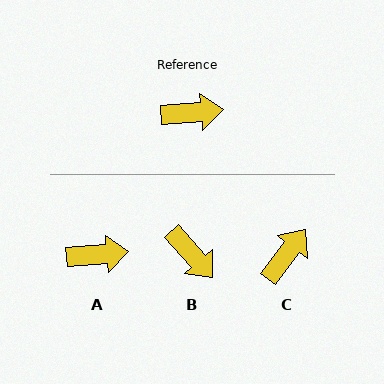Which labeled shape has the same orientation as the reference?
A.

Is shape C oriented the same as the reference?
No, it is off by about 48 degrees.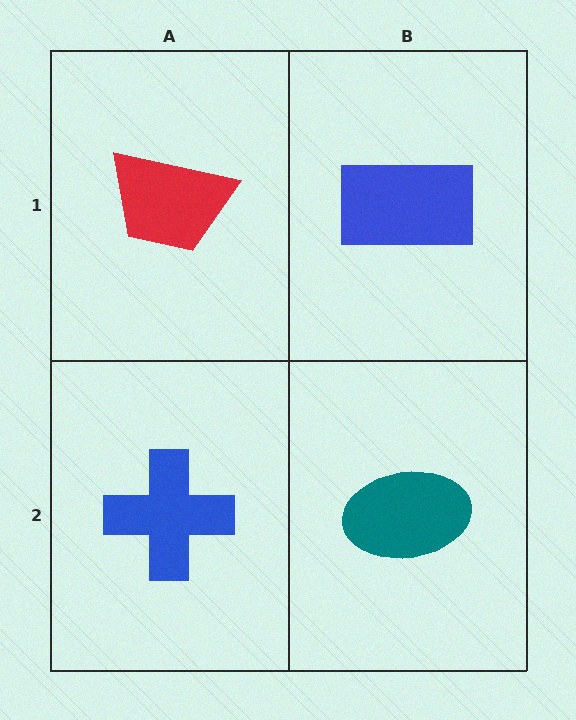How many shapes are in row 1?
2 shapes.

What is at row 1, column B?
A blue rectangle.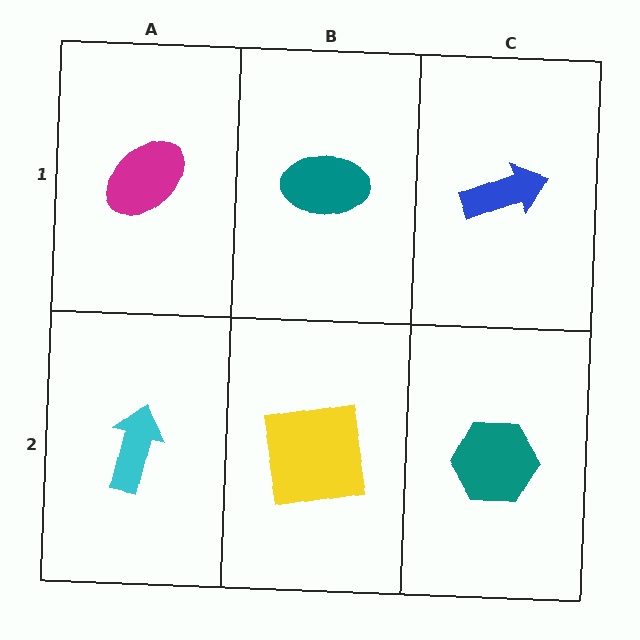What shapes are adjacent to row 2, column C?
A blue arrow (row 1, column C), a yellow square (row 2, column B).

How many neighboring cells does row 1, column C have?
2.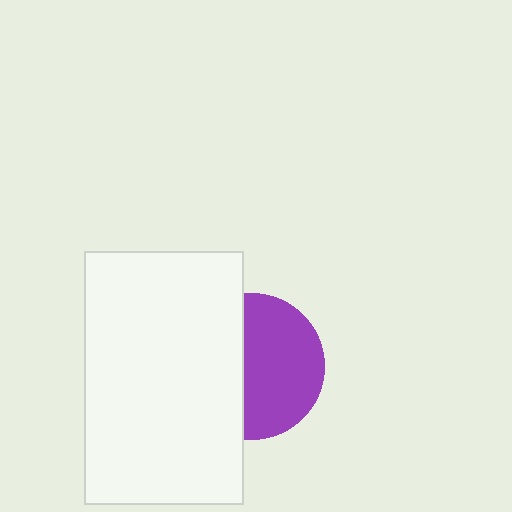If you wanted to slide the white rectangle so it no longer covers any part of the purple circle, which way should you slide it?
Slide it left — that is the most direct way to separate the two shapes.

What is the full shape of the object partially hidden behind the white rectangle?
The partially hidden object is a purple circle.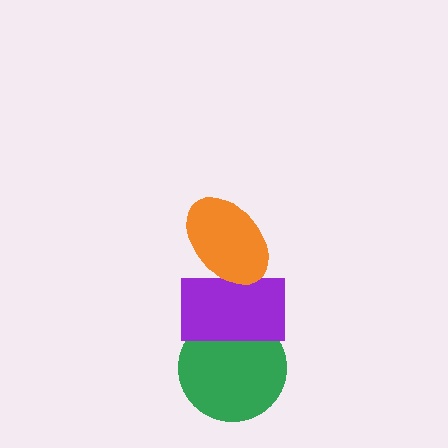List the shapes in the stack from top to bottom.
From top to bottom: the orange ellipse, the purple rectangle, the green circle.